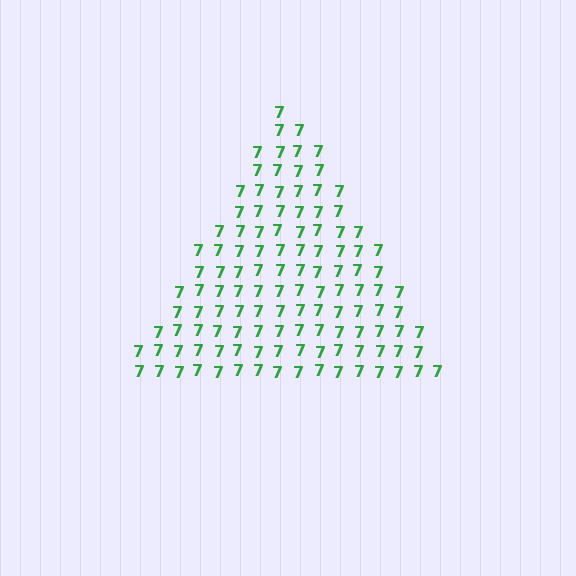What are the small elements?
The small elements are digit 7's.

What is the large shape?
The large shape is a triangle.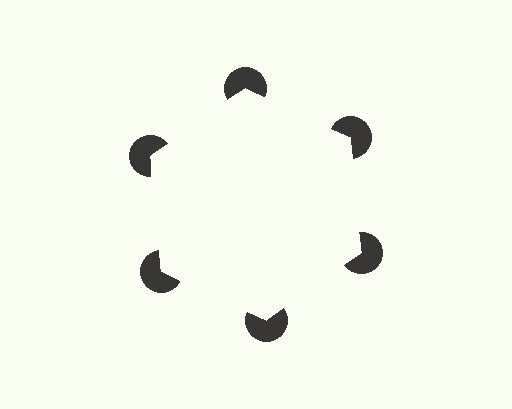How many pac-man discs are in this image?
There are 6 — one at each vertex of the illusory hexagon.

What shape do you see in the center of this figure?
An illusory hexagon — its edges are inferred from the aligned wedge cuts in the pac-man discs, not physically drawn.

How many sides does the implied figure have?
6 sides.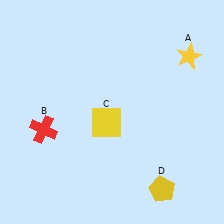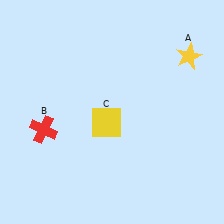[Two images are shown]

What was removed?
The yellow pentagon (D) was removed in Image 2.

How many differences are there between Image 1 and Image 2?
There is 1 difference between the two images.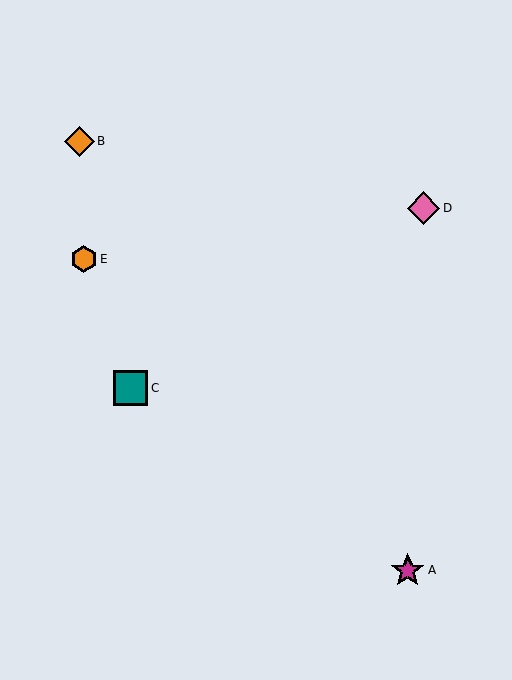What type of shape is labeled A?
Shape A is a magenta star.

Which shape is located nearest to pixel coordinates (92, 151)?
The orange diamond (labeled B) at (79, 141) is nearest to that location.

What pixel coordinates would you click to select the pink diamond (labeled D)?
Click at (424, 208) to select the pink diamond D.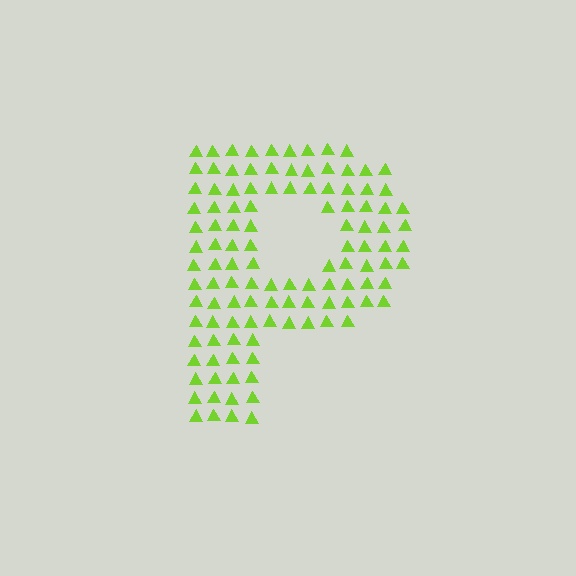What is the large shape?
The large shape is the letter P.